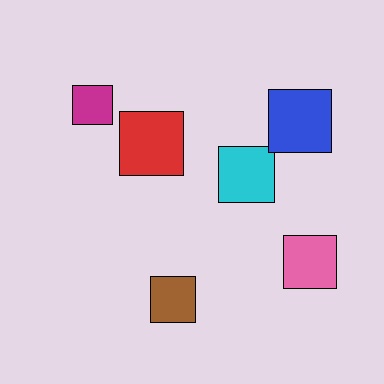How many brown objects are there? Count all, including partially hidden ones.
There is 1 brown object.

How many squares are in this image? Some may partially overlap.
There are 6 squares.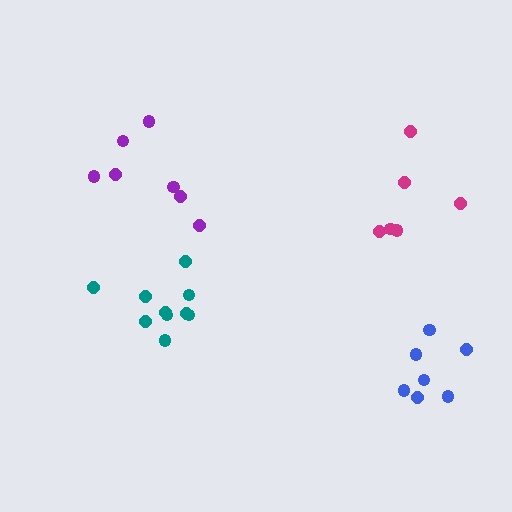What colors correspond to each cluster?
The clusters are colored: purple, magenta, teal, blue.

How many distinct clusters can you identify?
There are 4 distinct clusters.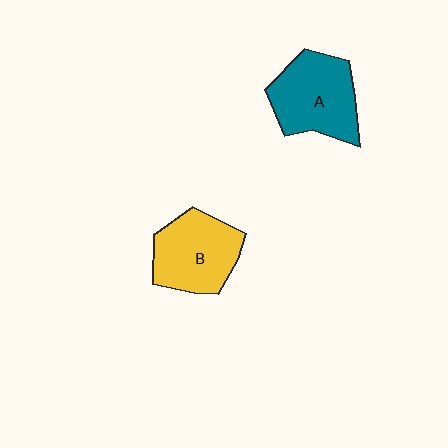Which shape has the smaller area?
Shape B (yellow).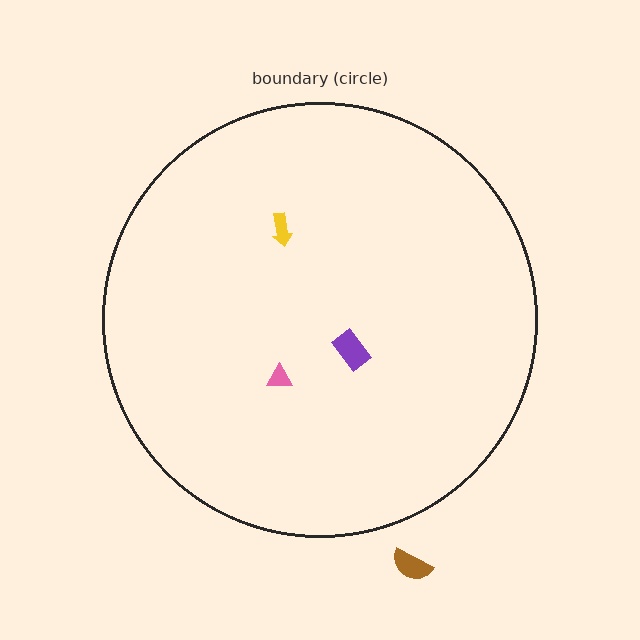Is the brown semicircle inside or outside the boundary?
Outside.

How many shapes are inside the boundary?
3 inside, 1 outside.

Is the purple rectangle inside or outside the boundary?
Inside.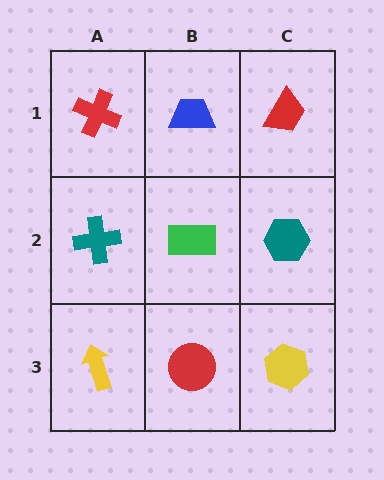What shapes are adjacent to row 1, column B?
A green rectangle (row 2, column B), a red cross (row 1, column A), a red trapezoid (row 1, column C).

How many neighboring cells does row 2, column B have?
4.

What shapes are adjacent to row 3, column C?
A teal hexagon (row 2, column C), a red circle (row 3, column B).